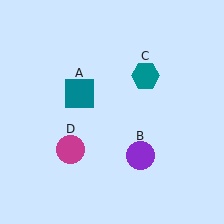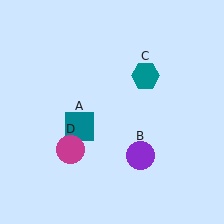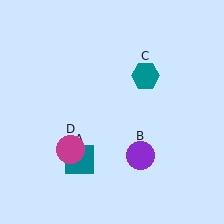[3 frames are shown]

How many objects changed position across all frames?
1 object changed position: teal square (object A).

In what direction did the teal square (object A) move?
The teal square (object A) moved down.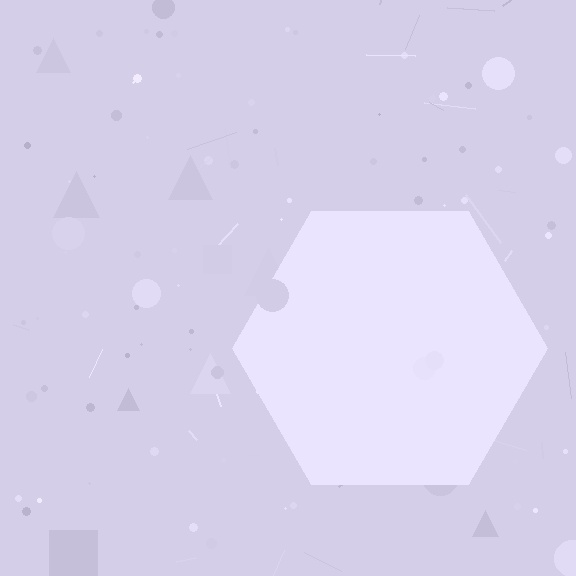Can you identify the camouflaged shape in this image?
The camouflaged shape is a hexagon.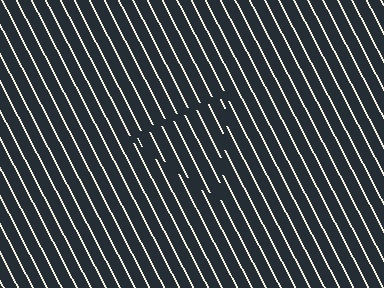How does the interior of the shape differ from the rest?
The interior of the shape contains the same grating, shifted by half a period — the contour is defined by the phase discontinuity where line-ends from the inner and outer gratings abut.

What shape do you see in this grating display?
An illusory triangle. The interior of the shape contains the same grating, shifted by half a period — the contour is defined by the phase discontinuity where line-ends from the inner and outer gratings abut.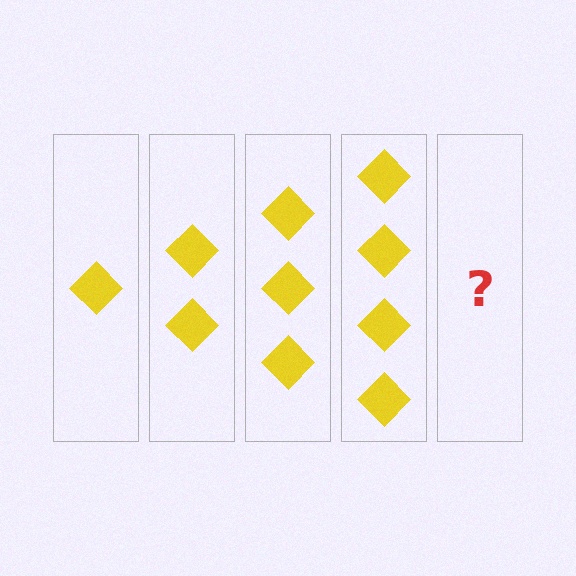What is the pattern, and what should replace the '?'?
The pattern is that each step adds one more diamond. The '?' should be 5 diamonds.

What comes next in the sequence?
The next element should be 5 diamonds.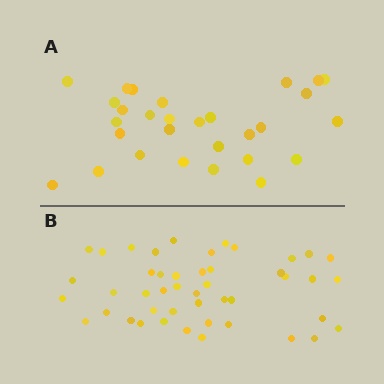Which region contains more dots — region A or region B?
Region B (the bottom region) has more dots.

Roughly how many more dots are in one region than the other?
Region B has approximately 15 more dots than region A.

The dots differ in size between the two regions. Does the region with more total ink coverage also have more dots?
No. Region A has more total ink coverage because its dots are larger, but region B actually contains more individual dots. Total area can be misleading — the number of items is what matters here.